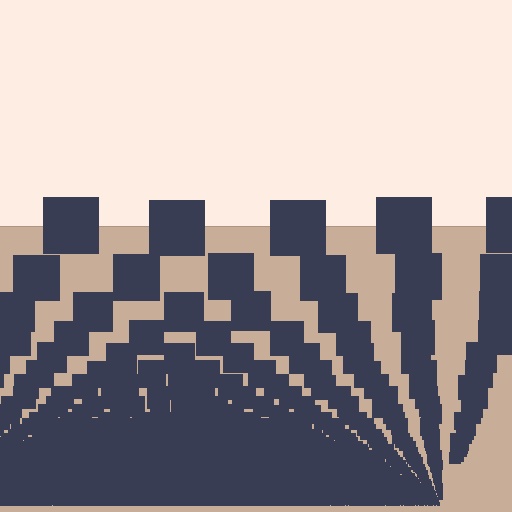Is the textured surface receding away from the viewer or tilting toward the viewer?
The surface appears to tilt toward the viewer. Texture elements get larger and sparser toward the top.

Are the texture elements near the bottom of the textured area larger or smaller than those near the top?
Smaller. The gradient is inverted — elements near the bottom are smaller and denser.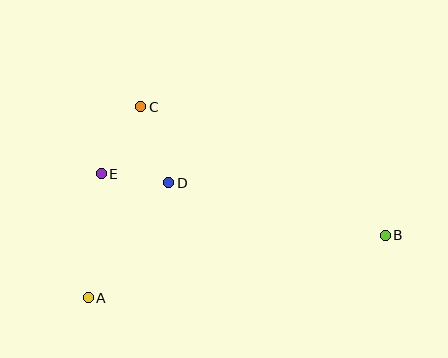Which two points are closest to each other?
Points D and E are closest to each other.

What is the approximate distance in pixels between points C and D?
The distance between C and D is approximately 81 pixels.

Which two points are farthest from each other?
Points A and B are farthest from each other.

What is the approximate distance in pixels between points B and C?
The distance between B and C is approximately 276 pixels.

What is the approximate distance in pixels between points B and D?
The distance between B and D is approximately 223 pixels.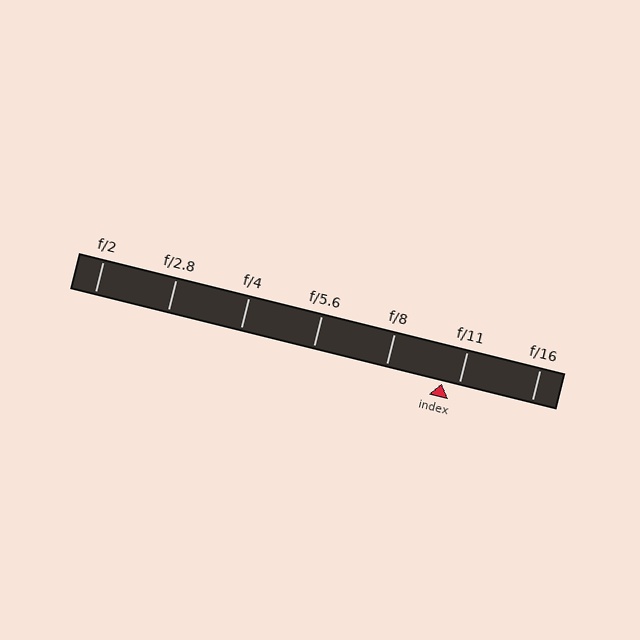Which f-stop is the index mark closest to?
The index mark is closest to f/11.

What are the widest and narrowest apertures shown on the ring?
The widest aperture shown is f/2 and the narrowest is f/16.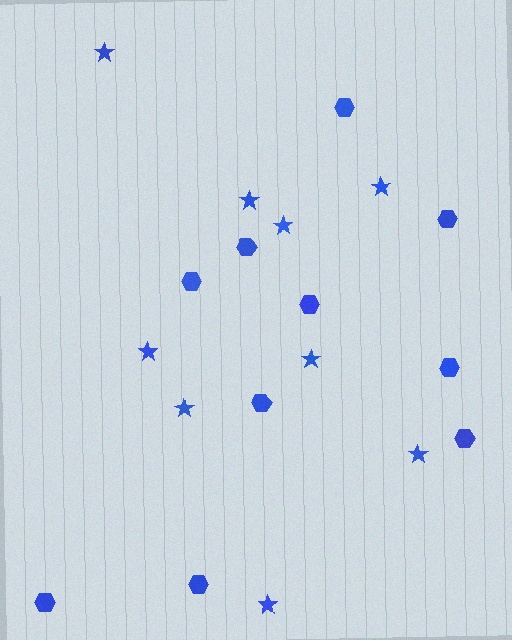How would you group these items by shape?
There are 2 groups: one group of stars (9) and one group of hexagons (10).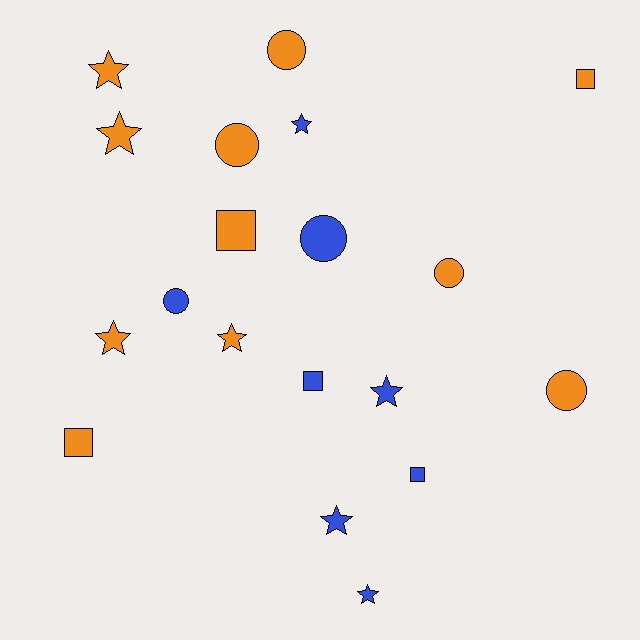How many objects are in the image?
There are 19 objects.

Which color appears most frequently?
Orange, with 11 objects.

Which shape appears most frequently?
Star, with 8 objects.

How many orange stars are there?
There are 4 orange stars.